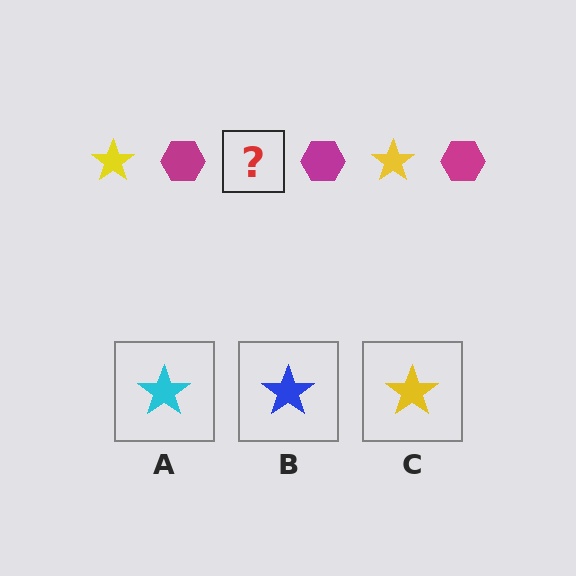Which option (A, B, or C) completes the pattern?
C.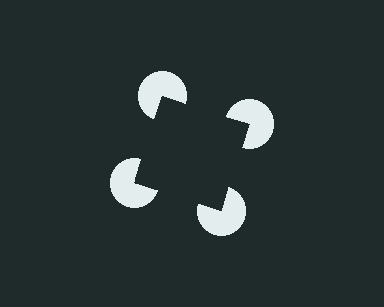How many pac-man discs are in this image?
There are 4 — one at each vertex of the illusory square.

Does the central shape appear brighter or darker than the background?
It typically appears slightly darker than the background, even though no actual brightness change is drawn.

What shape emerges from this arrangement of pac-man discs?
An illusory square — its edges are inferred from the aligned wedge cuts in the pac-man discs, not physically drawn.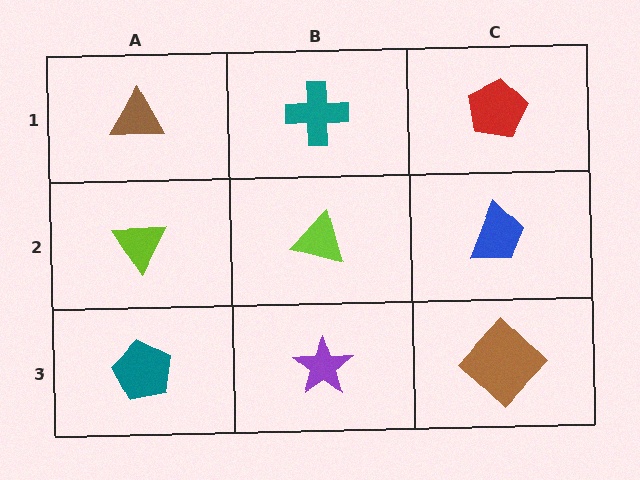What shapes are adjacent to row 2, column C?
A red pentagon (row 1, column C), a brown diamond (row 3, column C), a lime triangle (row 2, column B).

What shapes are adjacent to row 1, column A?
A lime triangle (row 2, column A), a teal cross (row 1, column B).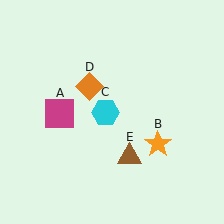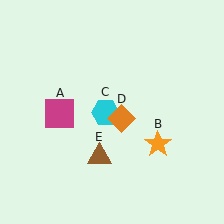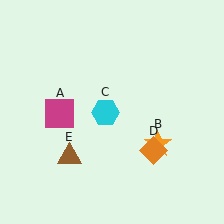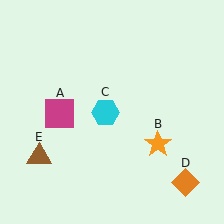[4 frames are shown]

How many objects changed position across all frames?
2 objects changed position: orange diamond (object D), brown triangle (object E).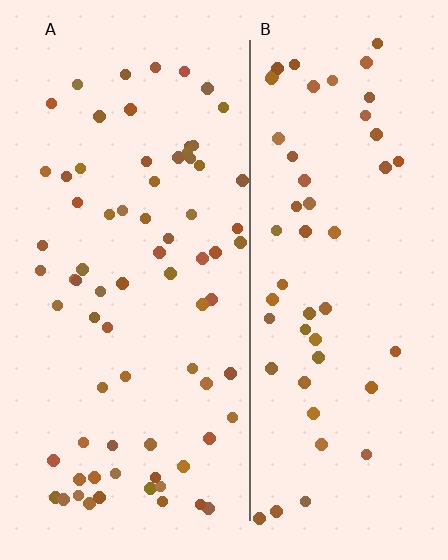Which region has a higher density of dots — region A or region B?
A (the left).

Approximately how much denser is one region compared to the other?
Approximately 1.4× — region A over region B.